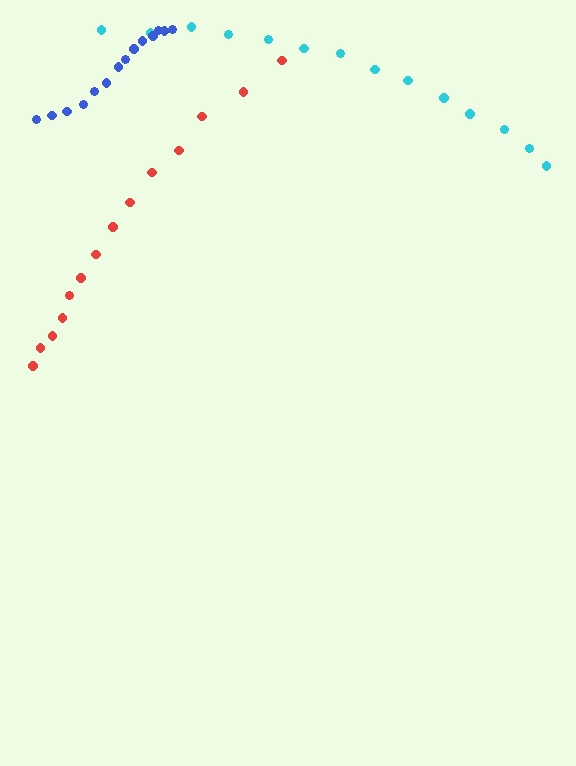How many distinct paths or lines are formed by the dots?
There are 3 distinct paths.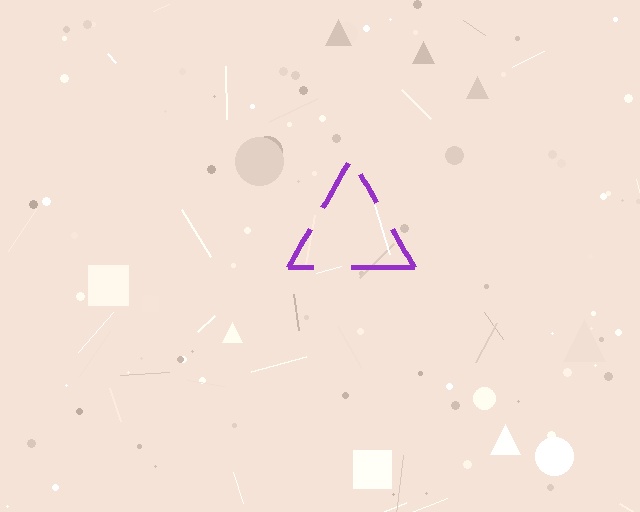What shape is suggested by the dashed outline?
The dashed outline suggests a triangle.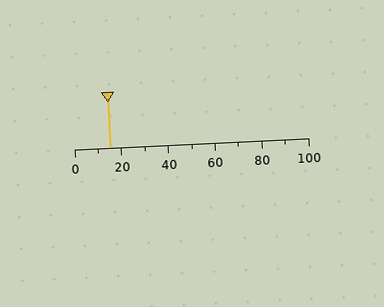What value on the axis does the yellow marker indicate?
The marker indicates approximately 15.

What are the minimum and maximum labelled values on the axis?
The axis runs from 0 to 100.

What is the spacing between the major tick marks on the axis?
The major ticks are spaced 20 apart.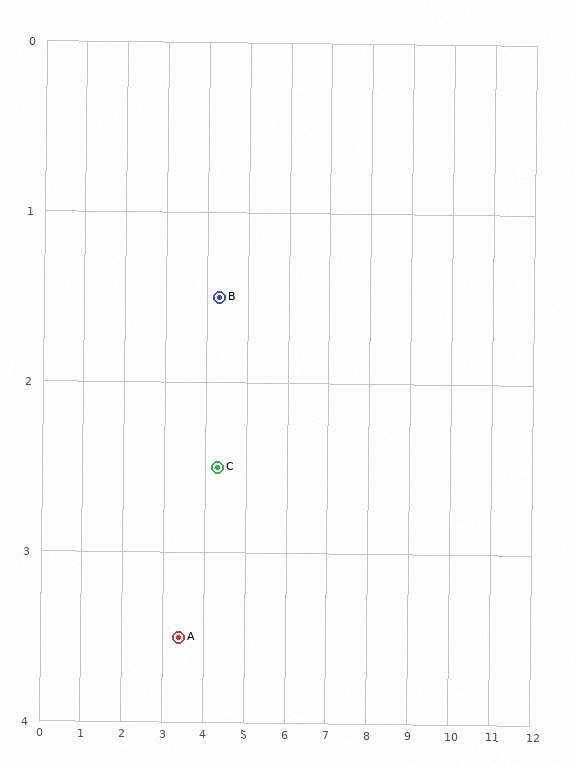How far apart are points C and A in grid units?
Points C and A are about 1.3 grid units apart.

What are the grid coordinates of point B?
Point B is at approximately (4.3, 1.5).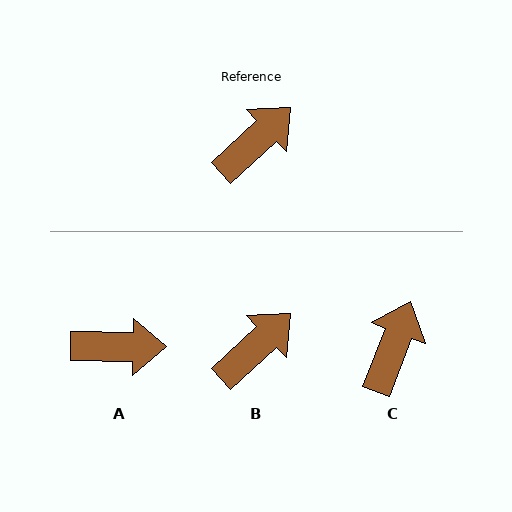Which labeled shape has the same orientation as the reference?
B.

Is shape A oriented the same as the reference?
No, it is off by about 44 degrees.